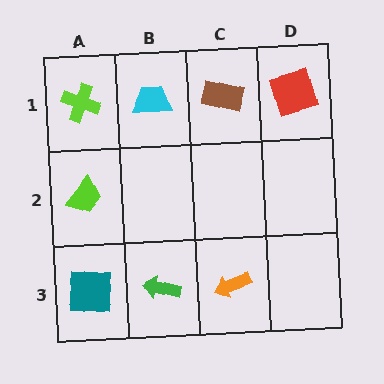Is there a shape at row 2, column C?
No, that cell is empty.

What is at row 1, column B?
A cyan trapezoid.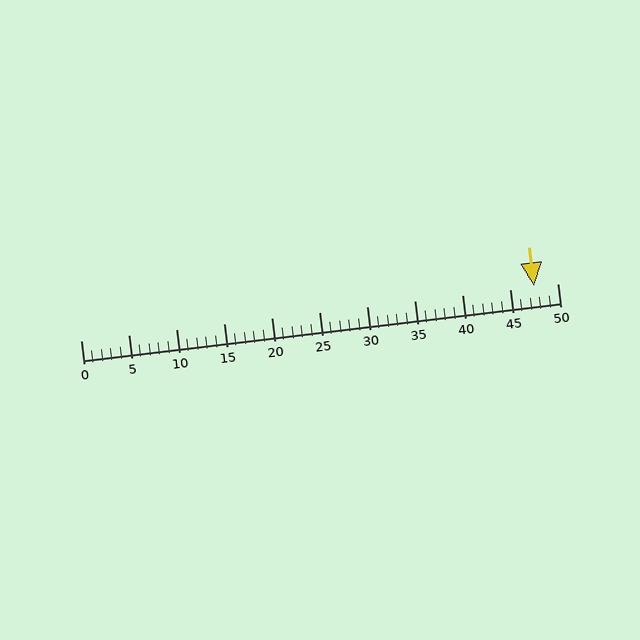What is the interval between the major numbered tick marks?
The major tick marks are spaced 5 units apart.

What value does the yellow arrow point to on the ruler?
The yellow arrow points to approximately 48.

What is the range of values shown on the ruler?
The ruler shows values from 0 to 50.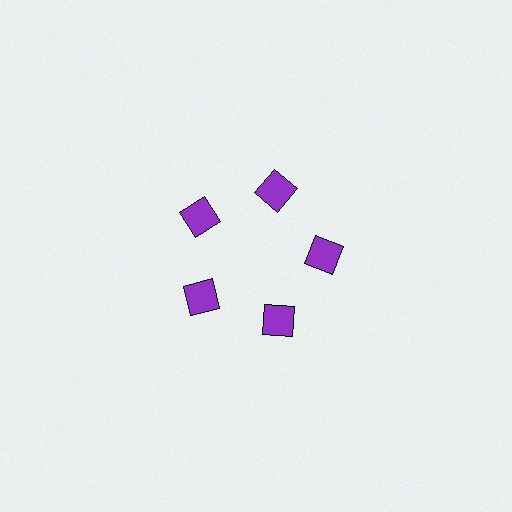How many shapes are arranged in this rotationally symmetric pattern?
There are 5 shapes, arranged in 5 groups of 1.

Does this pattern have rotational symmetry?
Yes, this pattern has 5-fold rotational symmetry. It looks the same after rotating 72 degrees around the center.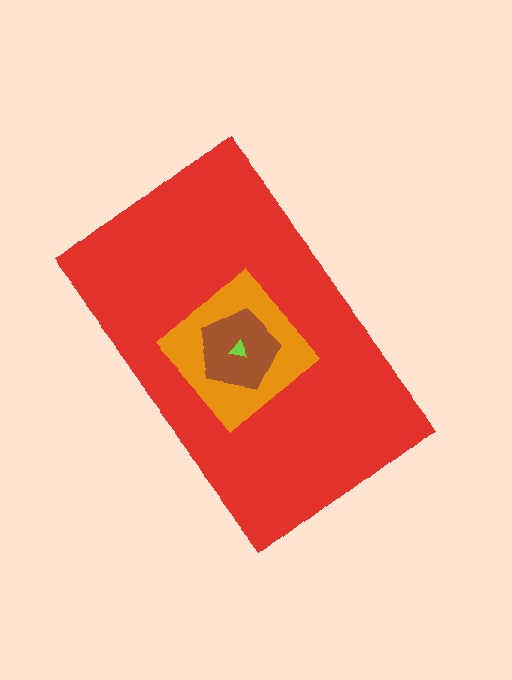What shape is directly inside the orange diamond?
The brown pentagon.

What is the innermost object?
The lime triangle.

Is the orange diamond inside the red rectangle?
Yes.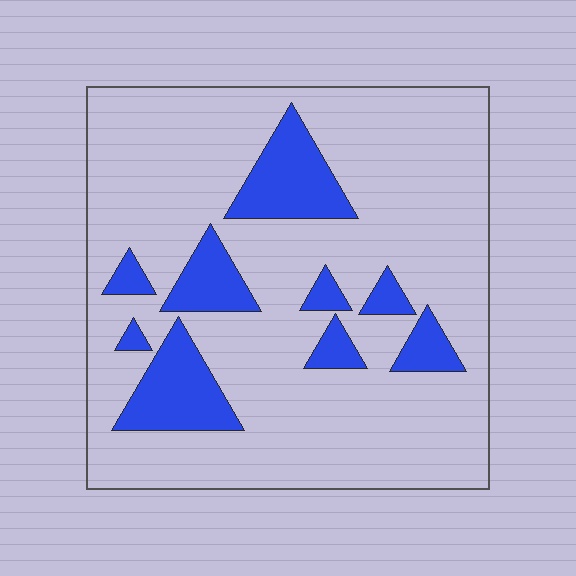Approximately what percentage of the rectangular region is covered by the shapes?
Approximately 20%.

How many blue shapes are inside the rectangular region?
9.